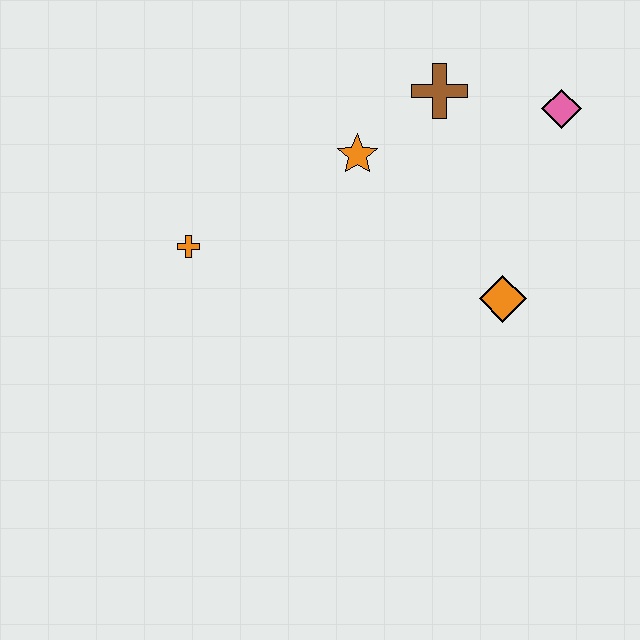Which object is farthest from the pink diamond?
The orange cross is farthest from the pink diamond.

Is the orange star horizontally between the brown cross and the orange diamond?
No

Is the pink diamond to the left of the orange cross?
No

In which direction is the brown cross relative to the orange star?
The brown cross is to the right of the orange star.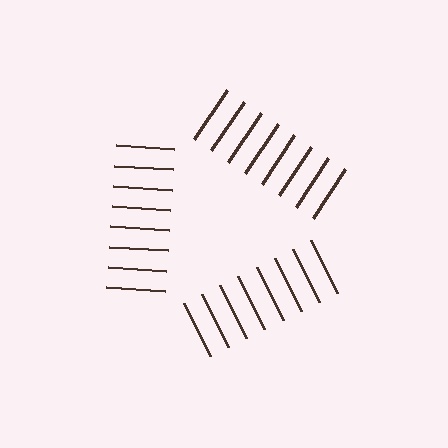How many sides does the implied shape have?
3 sides — the line-ends trace a triangle.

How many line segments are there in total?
24 — 8 along each of the 3 edges.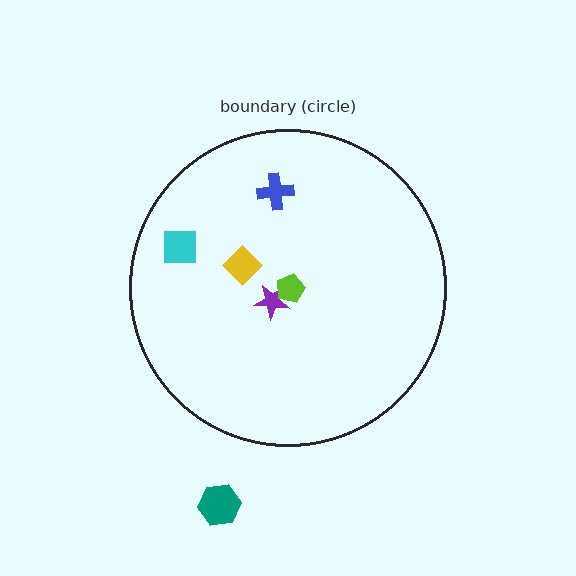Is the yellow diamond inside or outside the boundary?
Inside.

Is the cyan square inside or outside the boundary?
Inside.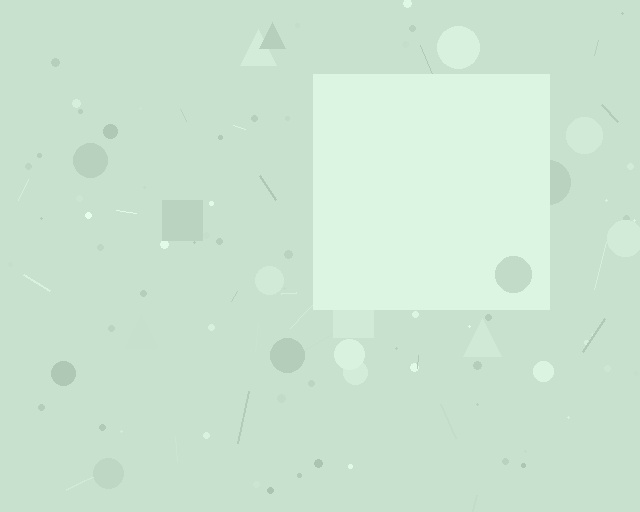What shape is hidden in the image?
A square is hidden in the image.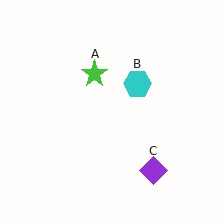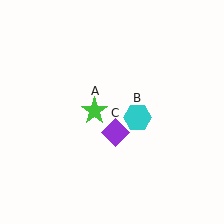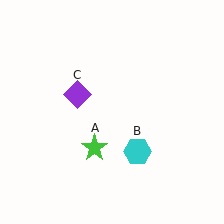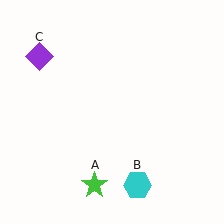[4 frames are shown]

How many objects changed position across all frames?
3 objects changed position: green star (object A), cyan hexagon (object B), purple diamond (object C).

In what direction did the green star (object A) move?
The green star (object A) moved down.